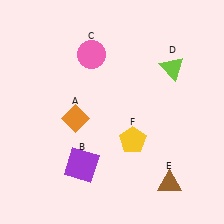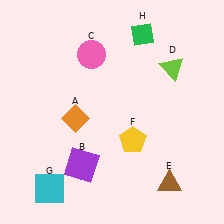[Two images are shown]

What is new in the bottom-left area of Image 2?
A cyan square (G) was added in the bottom-left area of Image 2.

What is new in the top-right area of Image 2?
A green diamond (H) was added in the top-right area of Image 2.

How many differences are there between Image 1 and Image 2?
There are 2 differences between the two images.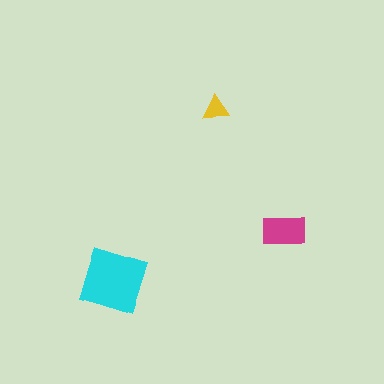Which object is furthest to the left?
The cyan diamond is leftmost.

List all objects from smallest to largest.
The yellow triangle, the magenta rectangle, the cyan diamond.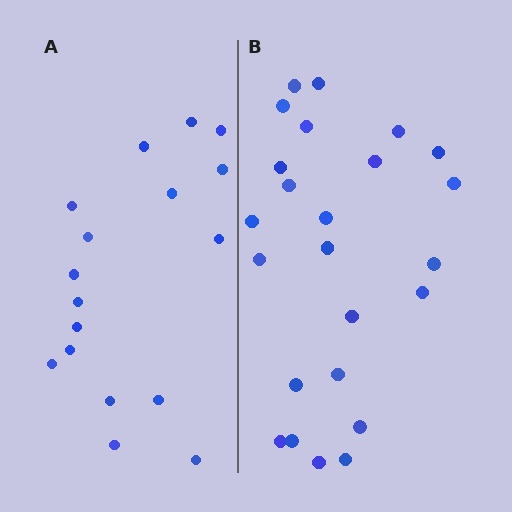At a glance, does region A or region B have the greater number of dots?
Region B (the right region) has more dots.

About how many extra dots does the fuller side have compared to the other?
Region B has roughly 8 or so more dots than region A.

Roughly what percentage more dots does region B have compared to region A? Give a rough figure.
About 40% more.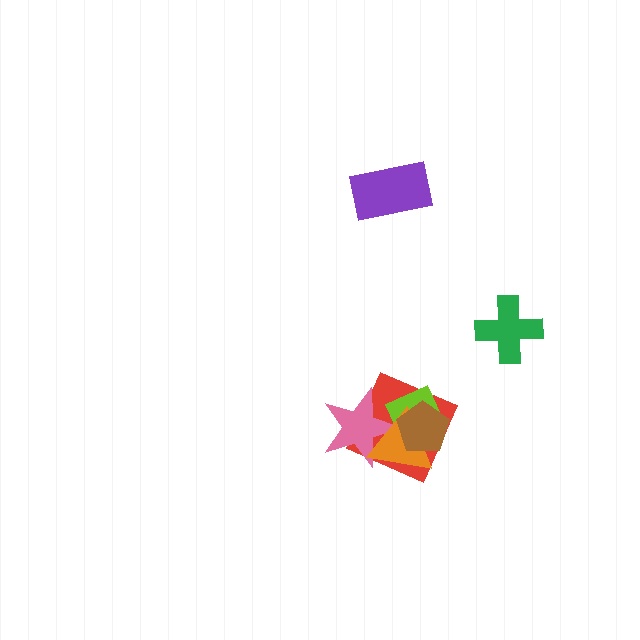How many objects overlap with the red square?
4 objects overlap with the red square.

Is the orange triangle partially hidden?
Yes, it is partially covered by another shape.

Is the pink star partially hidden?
Yes, it is partially covered by another shape.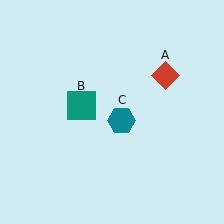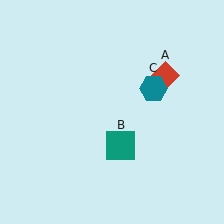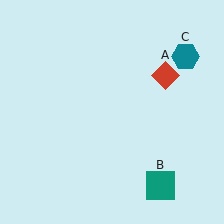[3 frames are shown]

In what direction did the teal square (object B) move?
The teal square (object B) moved down and to the right.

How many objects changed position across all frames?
2 objects changed position: teal square (object B), teal hexagon (object C).